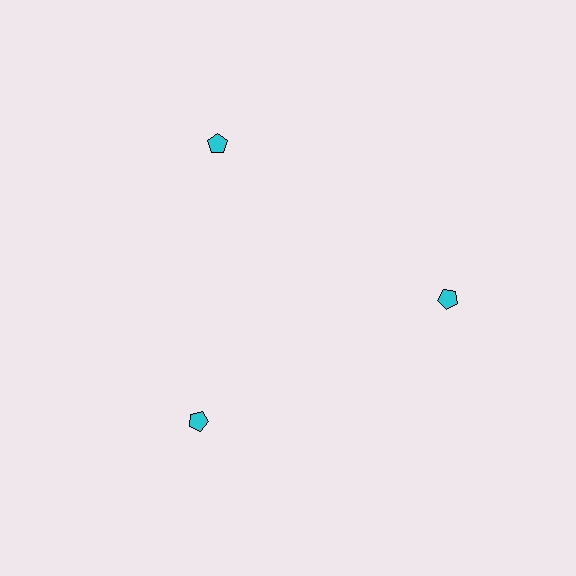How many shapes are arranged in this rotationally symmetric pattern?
There are 3 shapes, arranged in 3 groups of 1.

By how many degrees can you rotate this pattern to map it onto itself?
The pattern maps onto itself every 120 degrees of rotation.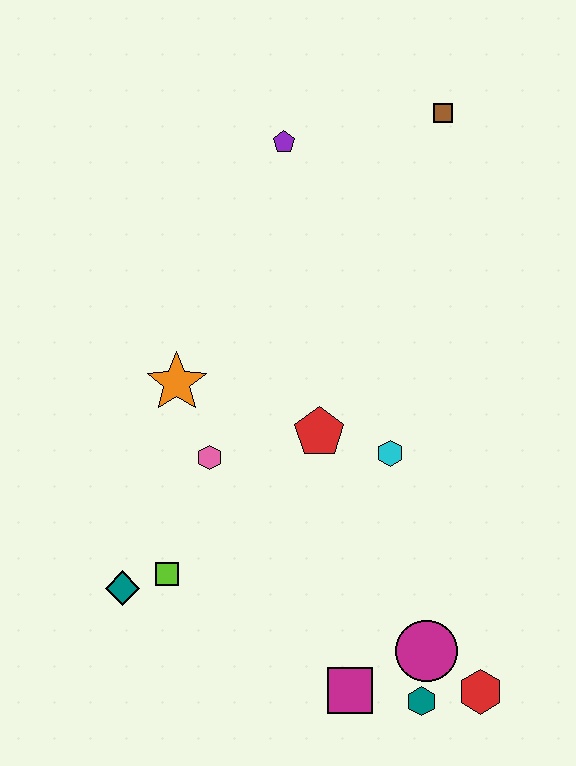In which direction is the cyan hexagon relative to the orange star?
The cyan hexagon is to the right of the orange star.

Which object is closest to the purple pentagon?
The brown square is closest to the purple pentagon.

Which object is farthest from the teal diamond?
The brown square is farthest from the teal diamond.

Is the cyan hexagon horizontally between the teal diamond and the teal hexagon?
Yes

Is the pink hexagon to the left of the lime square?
No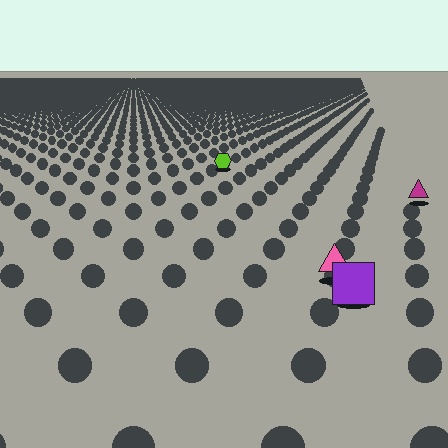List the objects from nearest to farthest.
From nearest to farthest: the purple square, the pink triangle, the magenta triangle, the lime hexagon.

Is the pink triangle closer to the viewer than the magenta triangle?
Yes. The pink triangle is closer — you can tell from the texture gradient: the ground texture is coarser near it.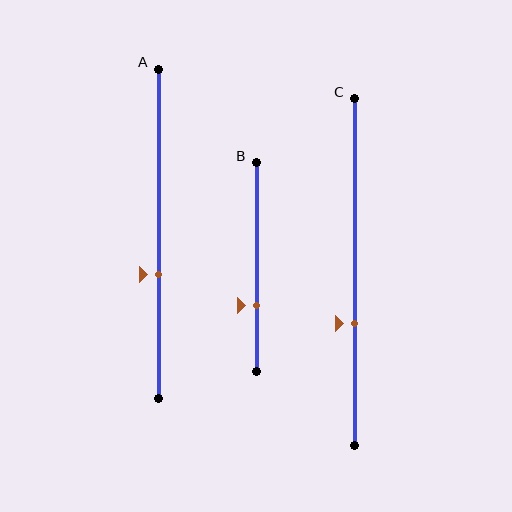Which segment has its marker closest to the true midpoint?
Segment A has its marker closest to the true midpoint.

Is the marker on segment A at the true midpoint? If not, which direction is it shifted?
No, the marker on segment A is shifted downward by about 12% of the segment length.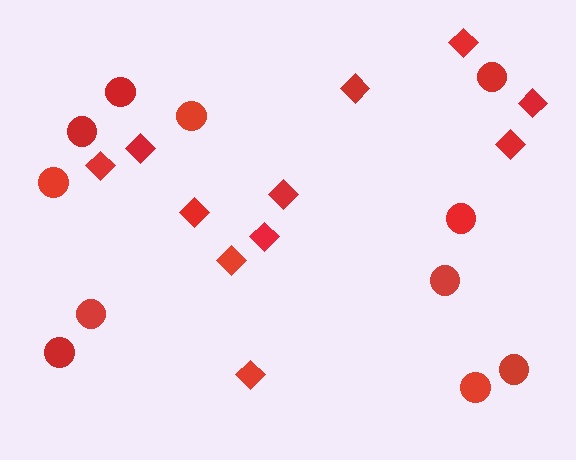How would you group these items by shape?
There are 2 groups: one group of circles (11) and one group of diamonds (11).